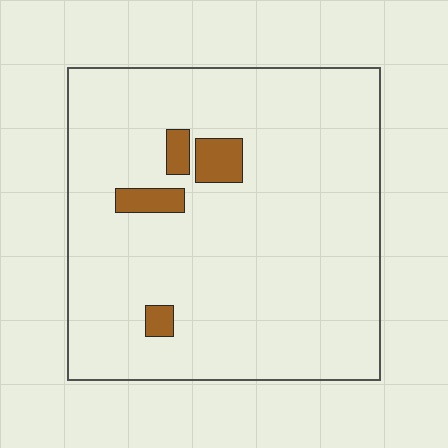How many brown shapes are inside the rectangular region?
4.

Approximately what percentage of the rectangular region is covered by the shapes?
Approximately 5%.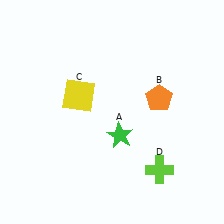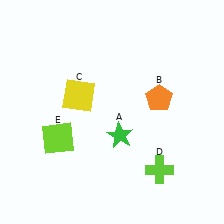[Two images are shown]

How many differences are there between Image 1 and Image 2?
There is 1 difference between the two images.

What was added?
A lime square (E) was added in Image 2.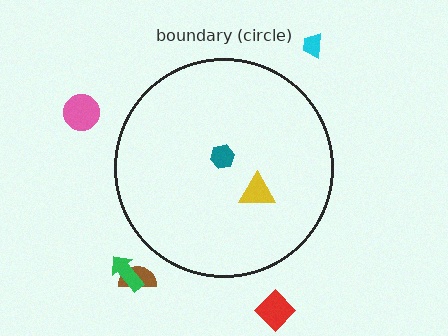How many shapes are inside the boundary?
2 inside, 5 outside.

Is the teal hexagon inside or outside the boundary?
Inside.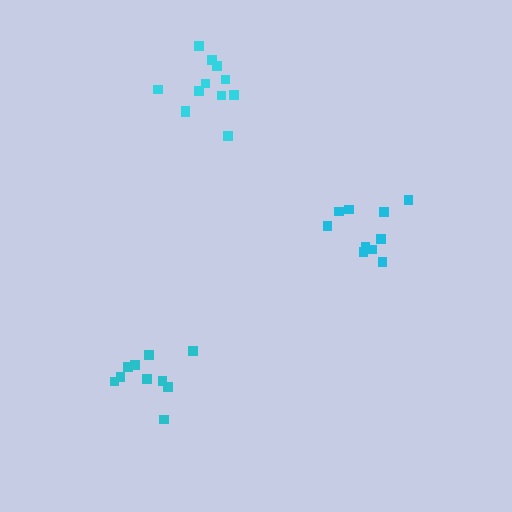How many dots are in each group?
Group 1: 10 dots, Group 2: 12 dots, Group 3: 10 dots (32 total).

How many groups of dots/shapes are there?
There are 3 groups.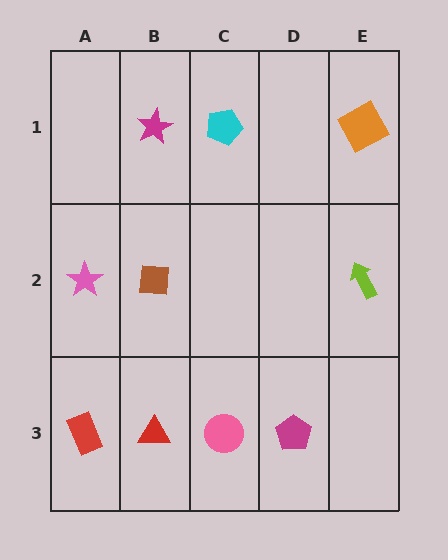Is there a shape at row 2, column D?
No, that cell is empty.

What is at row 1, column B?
A magenta star.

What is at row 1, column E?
An orange square.